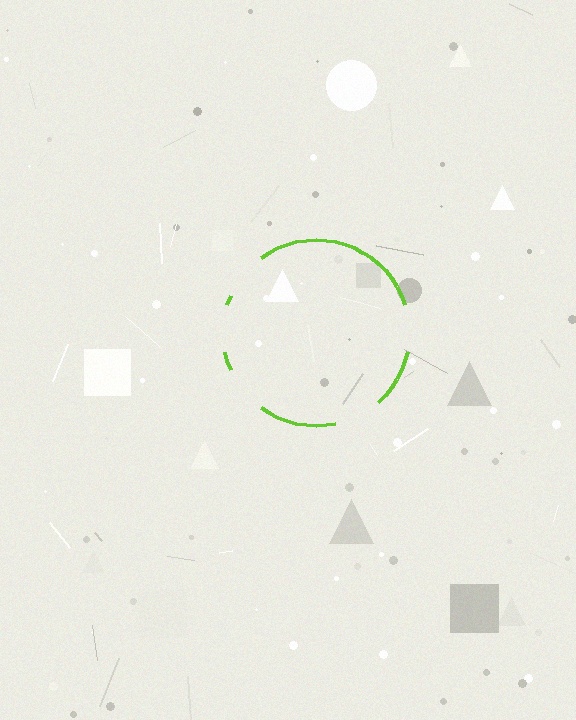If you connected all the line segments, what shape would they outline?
They would outline a circle.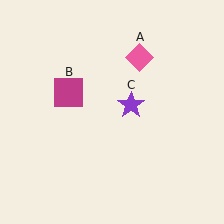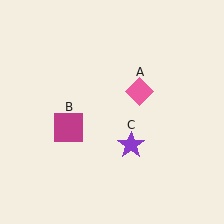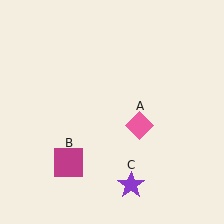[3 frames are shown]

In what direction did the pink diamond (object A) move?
The pink diamond (object A) moved down.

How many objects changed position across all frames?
3 objects changed position: pink diamond (object A), magenta square (object B), purple star (object C).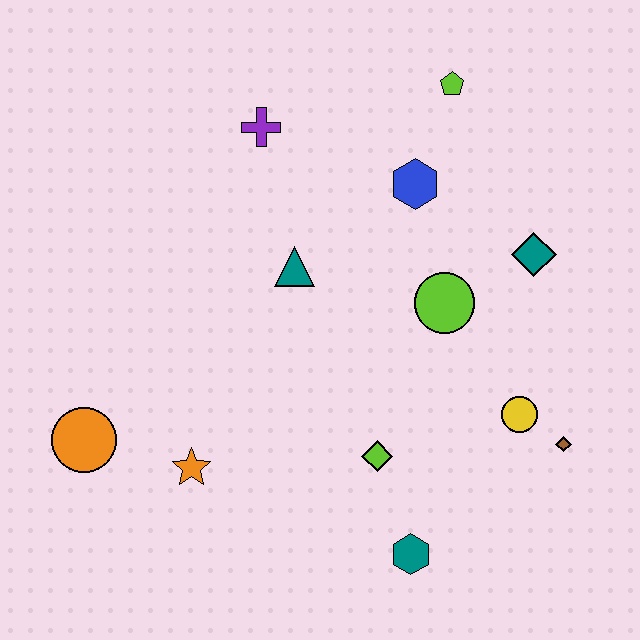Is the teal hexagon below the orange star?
Yes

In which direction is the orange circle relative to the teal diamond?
The orange circle is to the left of the teal diamond.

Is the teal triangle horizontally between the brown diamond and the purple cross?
Yes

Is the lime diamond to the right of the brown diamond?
No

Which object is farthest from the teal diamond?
The orange circle is farthest from the teal diamond.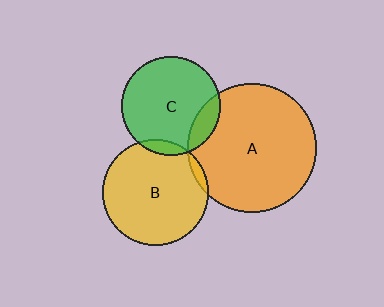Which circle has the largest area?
Circle A (orange).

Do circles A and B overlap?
Yes.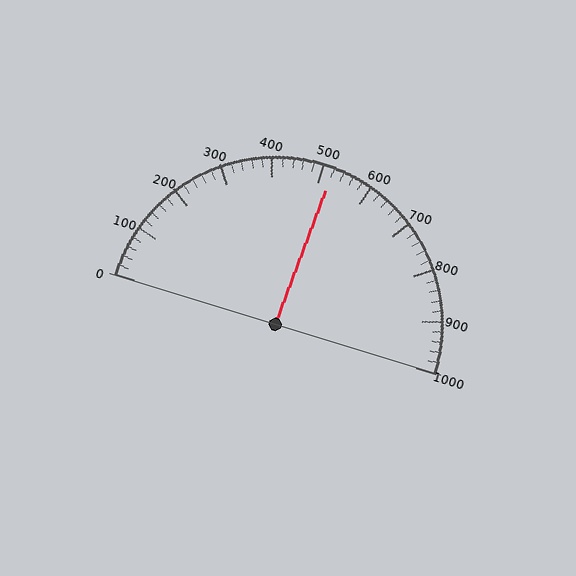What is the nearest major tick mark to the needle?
The nearest major tick mark is 500.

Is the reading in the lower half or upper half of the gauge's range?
The reading is in the upper half of the range (0 to 1000).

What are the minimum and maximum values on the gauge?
The gauge ranges from 0 to 1000.